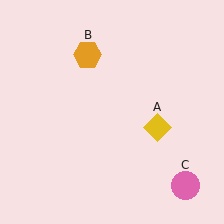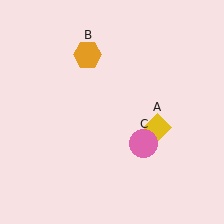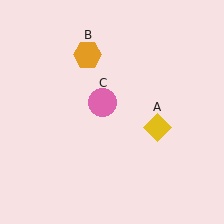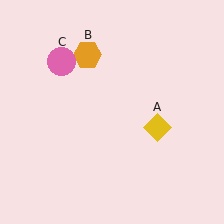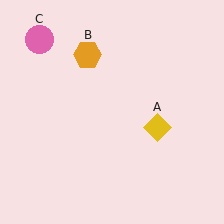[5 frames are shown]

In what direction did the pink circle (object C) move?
The pink circle (object C) moved up and to the left.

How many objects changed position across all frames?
1 object changed position: pink circle (object C).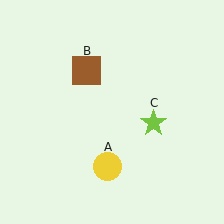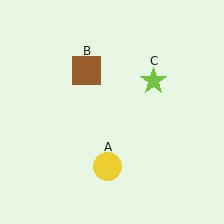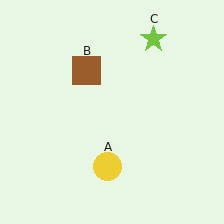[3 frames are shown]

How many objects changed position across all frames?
1 object changed position: lime star (object C).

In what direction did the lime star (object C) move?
The lime star (object C) moved up.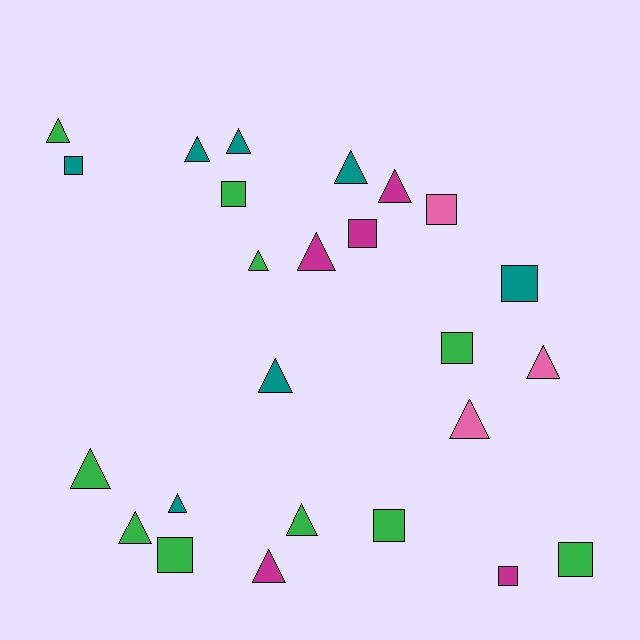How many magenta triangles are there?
There are 3 magenta triangles.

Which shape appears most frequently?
Triangle, with 15 objects.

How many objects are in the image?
There are 25 objects.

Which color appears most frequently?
Green, with 10 objects.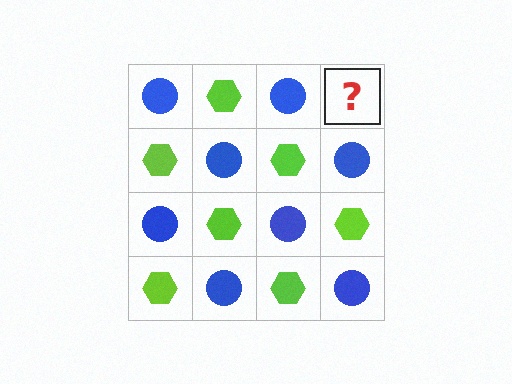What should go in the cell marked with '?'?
The missing cell should contain a lime hexagon.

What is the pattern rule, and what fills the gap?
The rule is that it alternates blue circle and lime hexagon in a checkerboard pattern. The gap should be filled with a lime hexagon.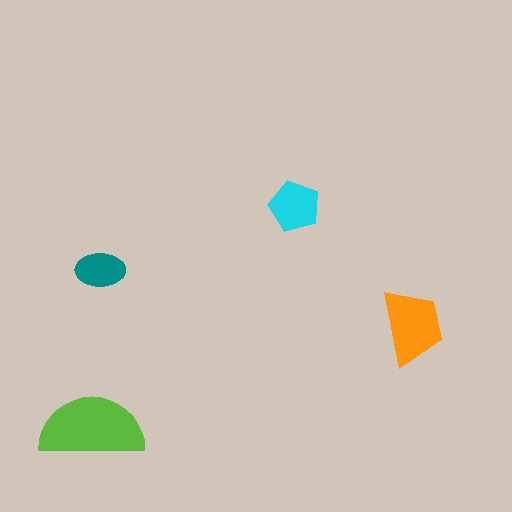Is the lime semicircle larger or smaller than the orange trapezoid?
Larger.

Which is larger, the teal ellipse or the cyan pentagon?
The cyan pentagon.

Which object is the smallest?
The teal ellipse.